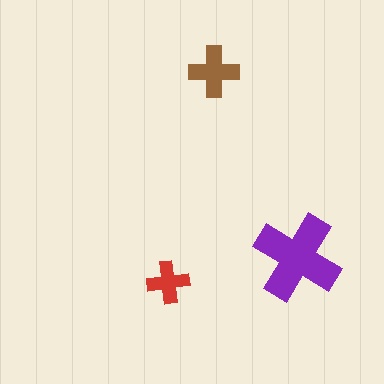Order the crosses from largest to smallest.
the purple one, the brown one, the red one.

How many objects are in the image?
There are 3 objects in the image.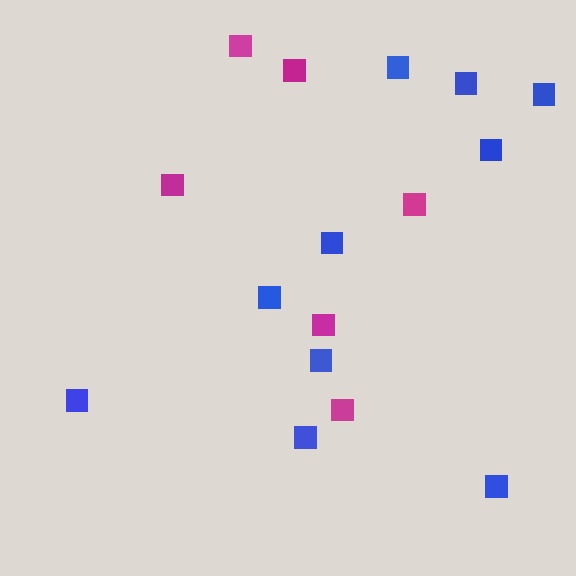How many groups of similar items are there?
There are 2 groups: one group of magenta squares (6) and one group of blue squares (10).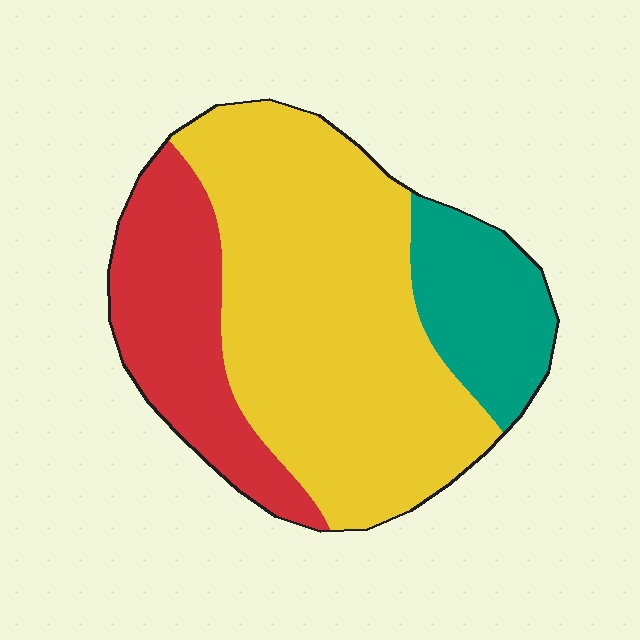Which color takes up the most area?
Yellow, at roughly 60%.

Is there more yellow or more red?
Yellow.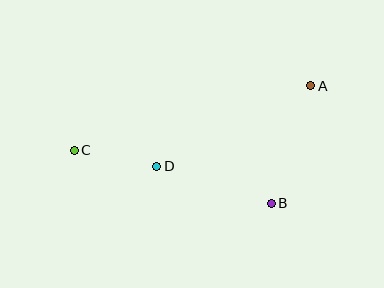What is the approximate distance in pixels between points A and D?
The distance between A and D is approximately 174 pixels.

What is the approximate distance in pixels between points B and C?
The distance between B and C is approximately 204 pixels.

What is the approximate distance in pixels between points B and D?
The distance between B and D is approximately 120 pixels.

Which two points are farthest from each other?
Points A and C are farthest from each other.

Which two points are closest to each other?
Points C and D are closest to each other.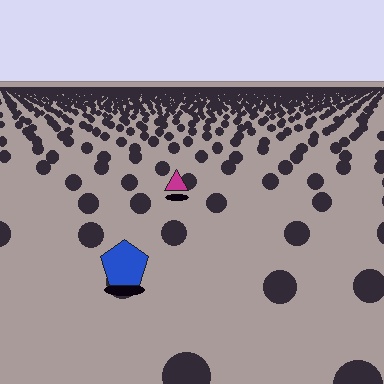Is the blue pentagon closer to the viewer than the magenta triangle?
Yes. The blue pentagon is closer — you can tell from the texture gradient: the ground texture is coarser near it.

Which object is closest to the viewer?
The blue pentagon is closest. The texture marks near it are larger and more spread out.